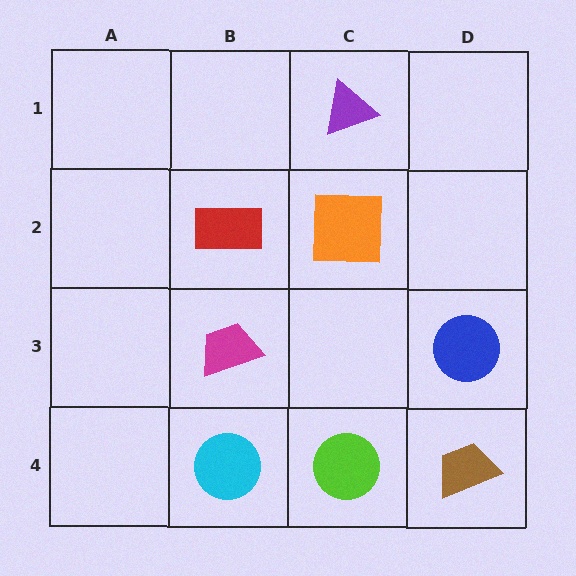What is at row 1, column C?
A purple triangle.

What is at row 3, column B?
A magenta trapezoid.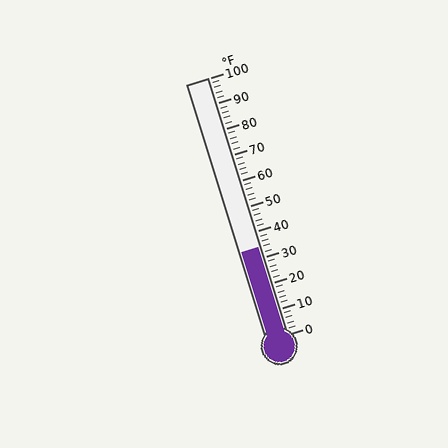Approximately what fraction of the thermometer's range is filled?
The thermometer is filled to approximately 35% of its range.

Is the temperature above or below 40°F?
The temperature is below 40°F.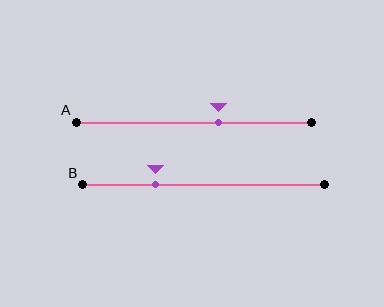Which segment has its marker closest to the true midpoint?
Segment A has its marker closest to the true midpoint.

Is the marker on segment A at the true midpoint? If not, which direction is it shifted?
No, the marker on segment A is shifted to the right by about 10% of the segment length.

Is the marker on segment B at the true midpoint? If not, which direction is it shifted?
No, the marker on segment B is shifted to the left by about 20% of the segment length.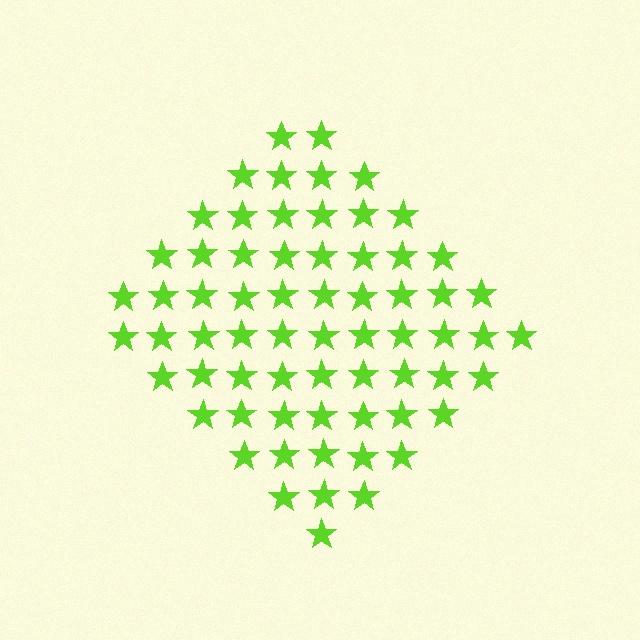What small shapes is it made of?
It is made of small stars.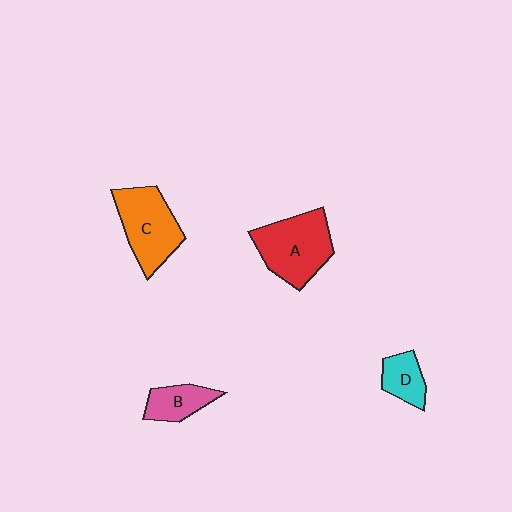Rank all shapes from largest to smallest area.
From largest to smallest: A (red), C (orange), B (pink), D (cyan).